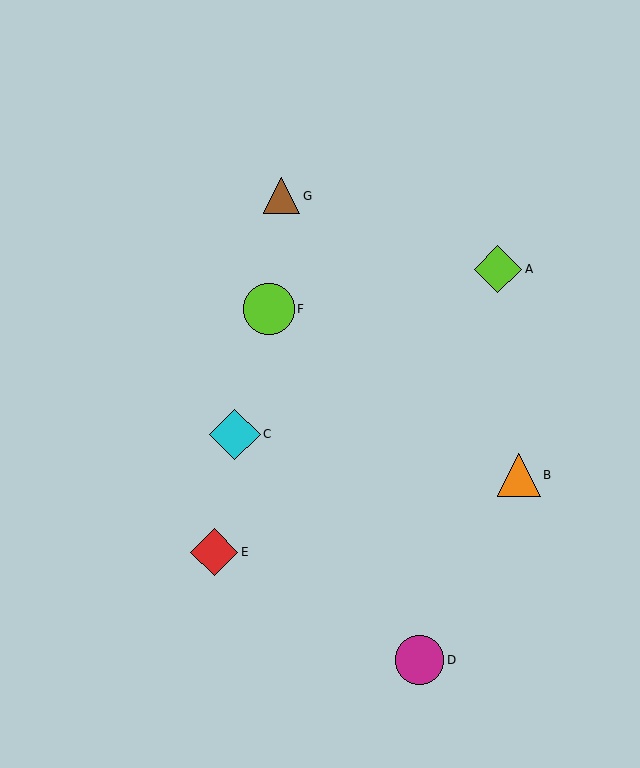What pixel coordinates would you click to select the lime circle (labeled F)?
Click at (269, 309) to select the lime circle F.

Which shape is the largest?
The lime circle (labeled F) is the largest.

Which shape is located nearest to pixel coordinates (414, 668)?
The magenta circle (labeled D) at (419, 660) is nearest to that location.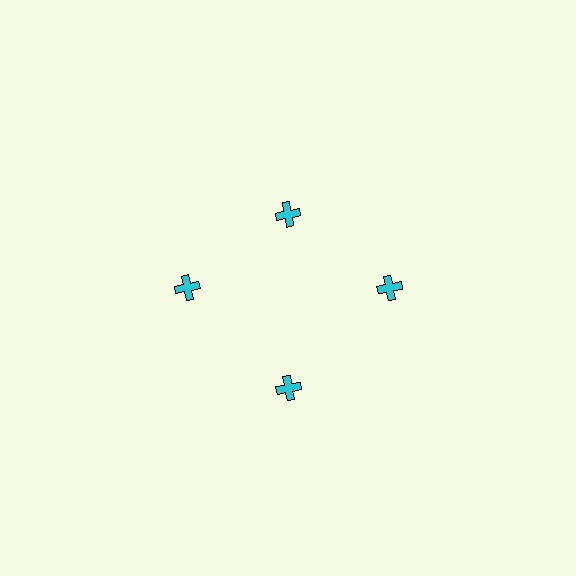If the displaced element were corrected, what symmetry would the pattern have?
It would have 4-fold rotational symmetry — the pattern would map onto itself every 90 degrees.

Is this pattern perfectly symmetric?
No. The 4 cyan crosses are arranged in a ring, but one element near the 12 o'clock position is pulled inward toward the center, breaking the 4-fold rotational symmetry.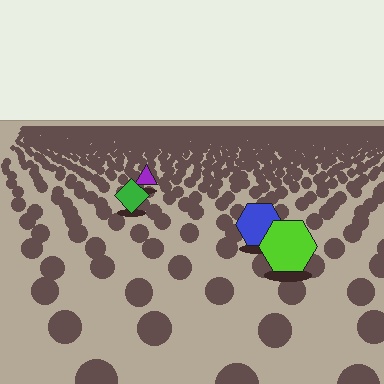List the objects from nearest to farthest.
From nearest to farthest: the lime hexagon, the blue hexagon, the green diamond, the purple triangle.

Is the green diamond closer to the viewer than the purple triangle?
Yes. The green diamond is closer — you can tell from the texture gradient: the ground texture is coarser near it.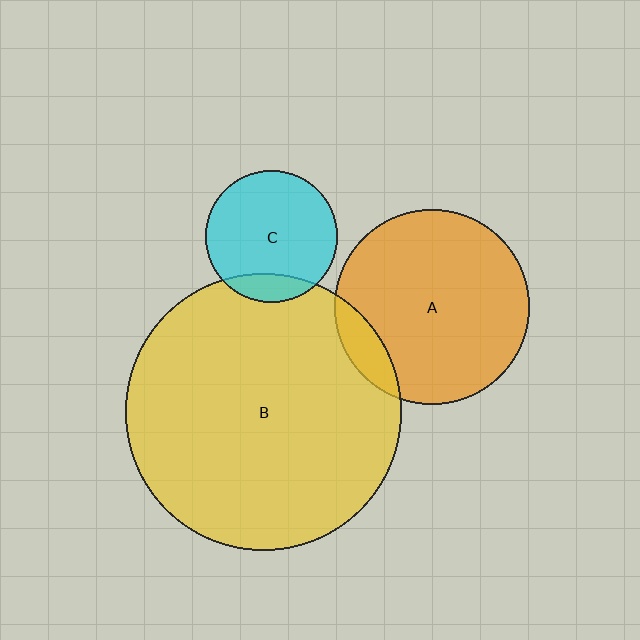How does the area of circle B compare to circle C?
Approximately 4.4 times.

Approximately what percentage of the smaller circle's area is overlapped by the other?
Approximately 15%.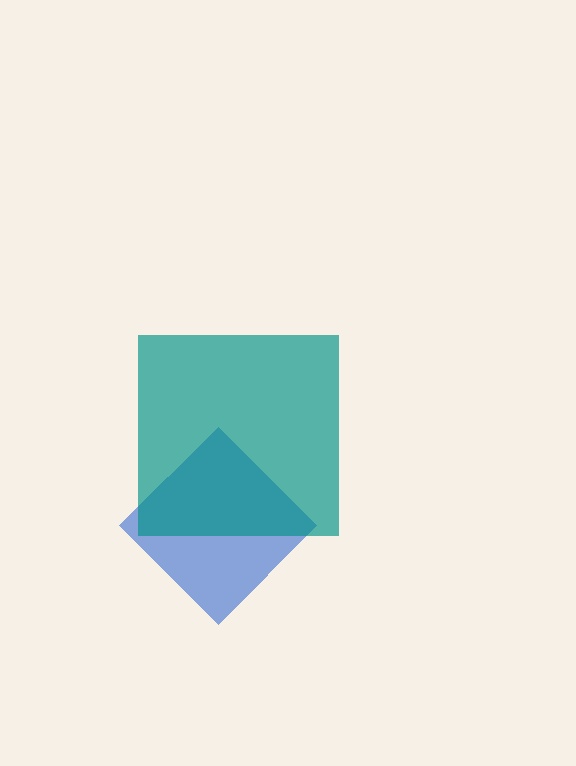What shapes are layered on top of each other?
The layered shapes are: a blue diamond, a teal square.